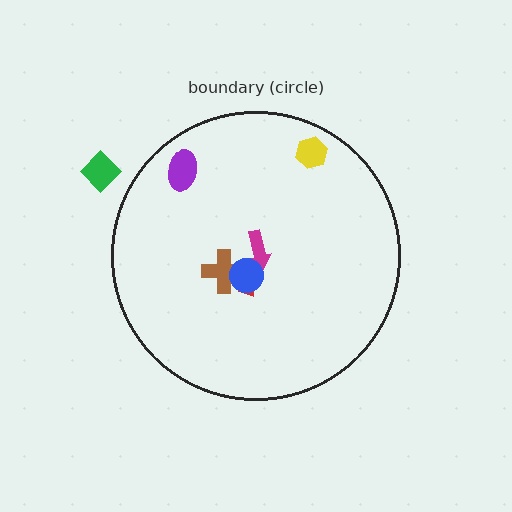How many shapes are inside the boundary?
6 inside, 1 outside.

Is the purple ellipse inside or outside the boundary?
Inside.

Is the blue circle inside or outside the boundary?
Inside.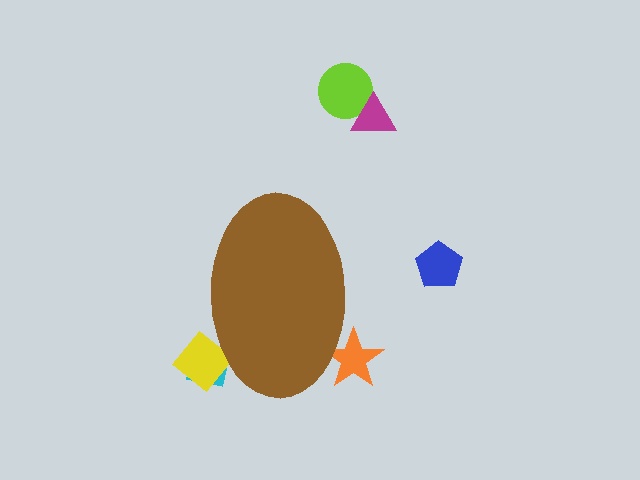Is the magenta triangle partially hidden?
No, the magenta triangle is fully visible.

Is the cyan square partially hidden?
Yes, the cyan square is partially hidden behind the brown ellipse.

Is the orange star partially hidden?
Yes, the orange star is partially hidden behind the brown ellipse.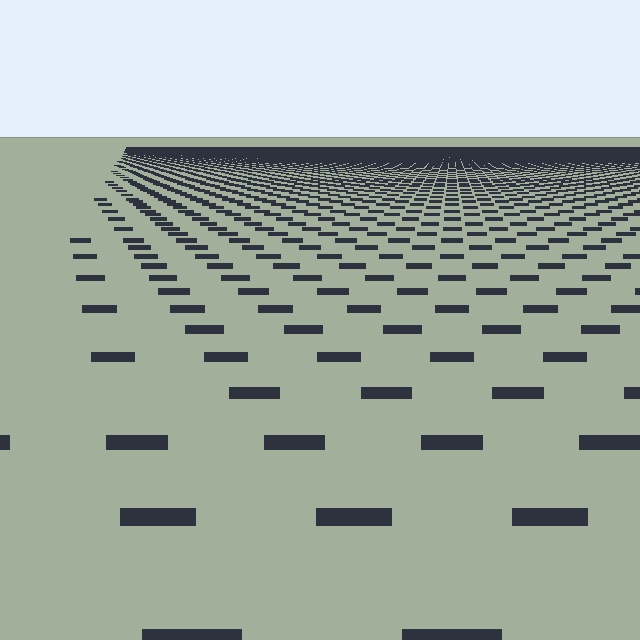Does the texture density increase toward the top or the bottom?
Density increases toward the top.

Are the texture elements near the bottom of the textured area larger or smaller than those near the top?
Larger. Near the bottom, elements are closer to the viewer and appear at a bigger on-screen size.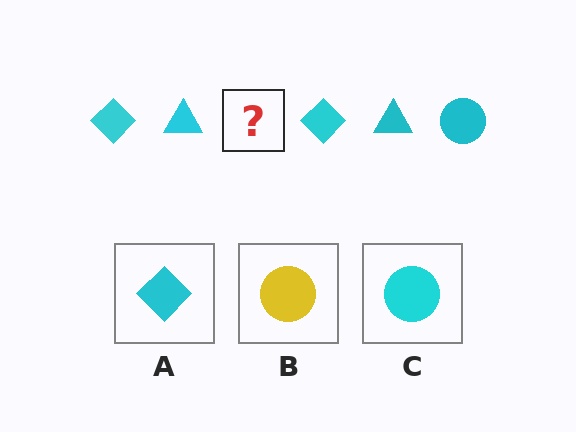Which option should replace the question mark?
Option C.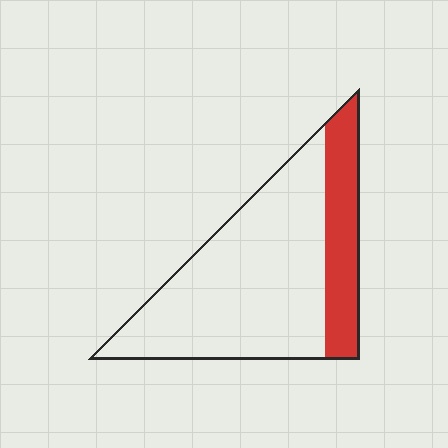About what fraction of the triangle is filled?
About one quarter (1/4).